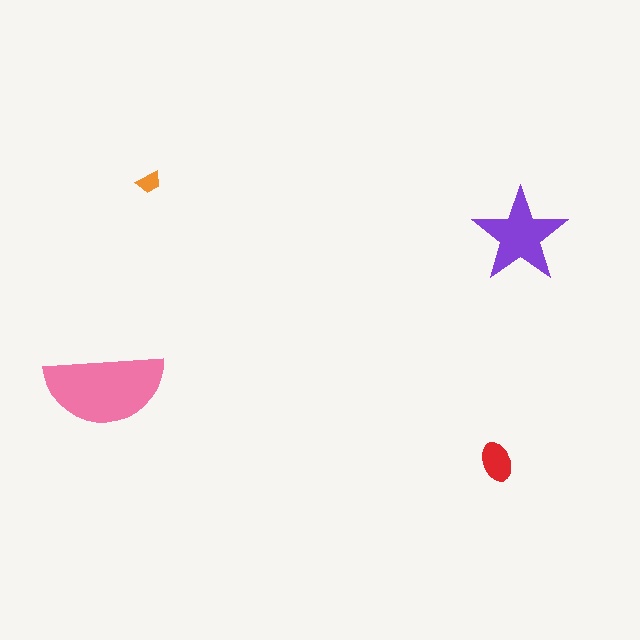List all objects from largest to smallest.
The pink semicircle, the purple star, the red ellipse, the orange trapezoid.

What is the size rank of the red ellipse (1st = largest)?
3rd.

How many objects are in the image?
There are 4 objects in the image.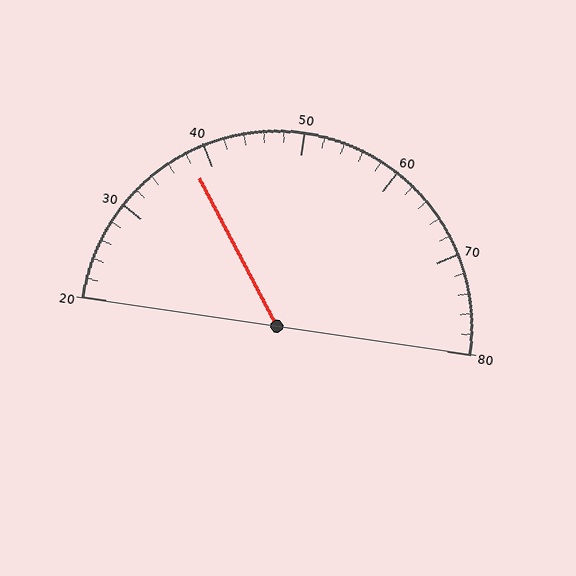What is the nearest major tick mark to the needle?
The nearest major tick mark is 40.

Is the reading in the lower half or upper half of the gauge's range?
The reading is in the lower half of the range (20 to 80).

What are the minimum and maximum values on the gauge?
The gauge ranges from 20 to 80.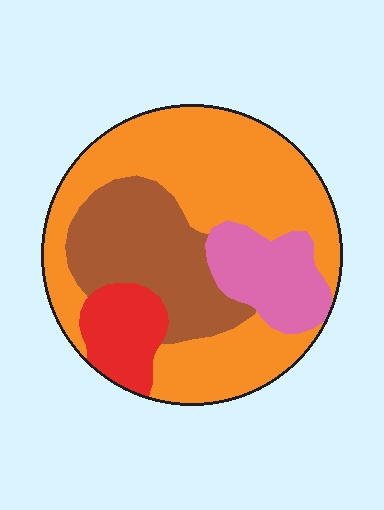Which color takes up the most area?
Orange, at roughly 55%.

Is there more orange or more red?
Orange.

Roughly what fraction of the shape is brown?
Brown covers 23% of the shape.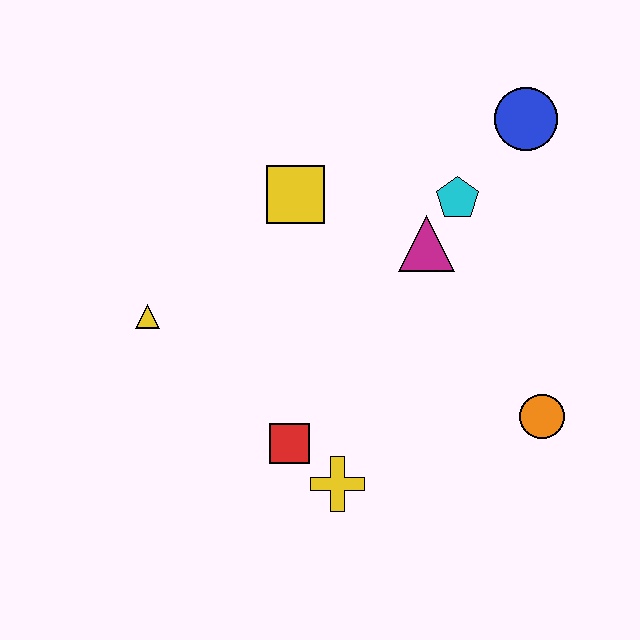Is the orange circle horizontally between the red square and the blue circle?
No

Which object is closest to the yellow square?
The magenta triangle is closest to the yellow square.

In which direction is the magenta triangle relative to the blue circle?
The magenta triangle is below the blue circle.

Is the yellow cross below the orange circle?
Yes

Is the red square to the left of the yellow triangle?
No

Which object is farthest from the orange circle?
The yellow triangle is farthest from the orange circle.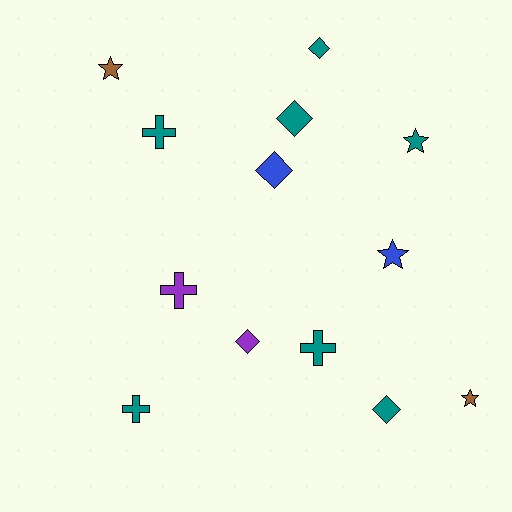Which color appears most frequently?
Teal, with 7 objects.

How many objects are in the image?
There are 13 objects.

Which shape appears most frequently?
Diamond, with 5 objects.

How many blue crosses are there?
There are no blue crosses.